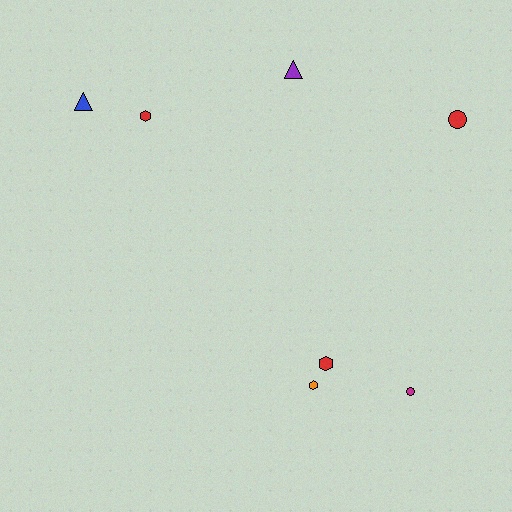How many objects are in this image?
There are 7 objects.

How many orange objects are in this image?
There is 1 orange object.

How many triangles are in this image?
There are 2 triangles.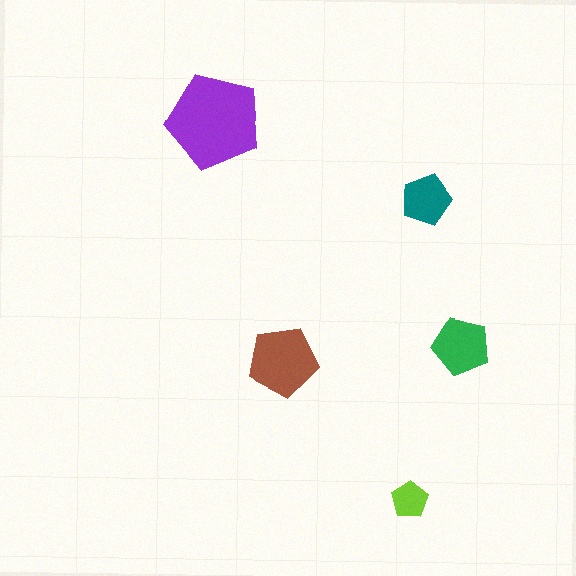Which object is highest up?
The purple pentagon is topmost.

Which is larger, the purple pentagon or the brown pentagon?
The purple one.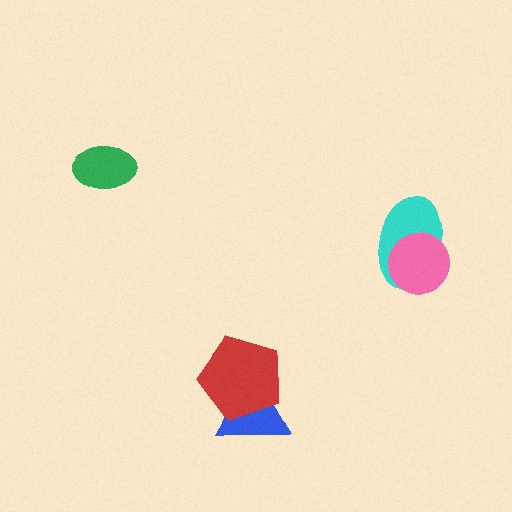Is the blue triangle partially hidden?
Yes, it is partially covered by another shape.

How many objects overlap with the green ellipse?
0 objects overlap with the green ellipse.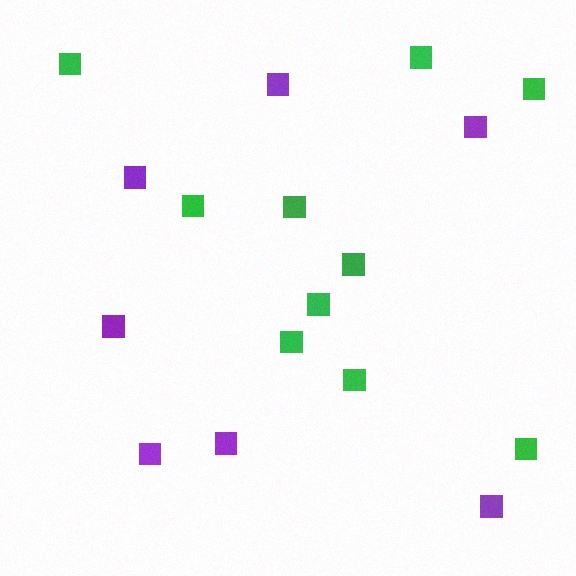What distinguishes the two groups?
There are 2 groups: one group of green squares (10) and one group of purple squares (7).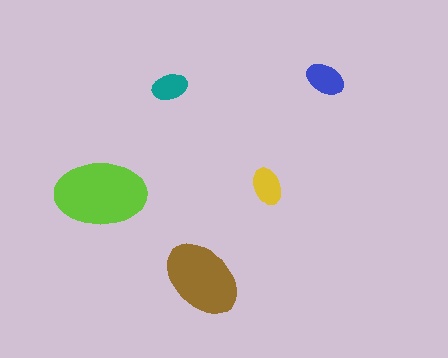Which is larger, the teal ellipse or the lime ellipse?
The lime one.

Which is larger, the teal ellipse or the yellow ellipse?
The yellow one.